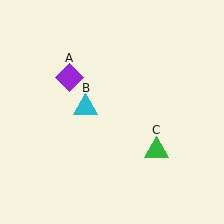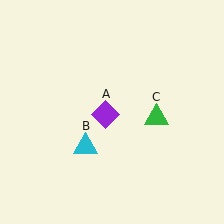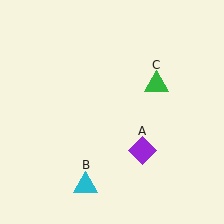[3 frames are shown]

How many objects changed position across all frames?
3 objects changed position: purple diamond (object A), cyan triangle (object B), green triangle (object C).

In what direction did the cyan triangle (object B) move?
The cyan triangle (object B) moved down.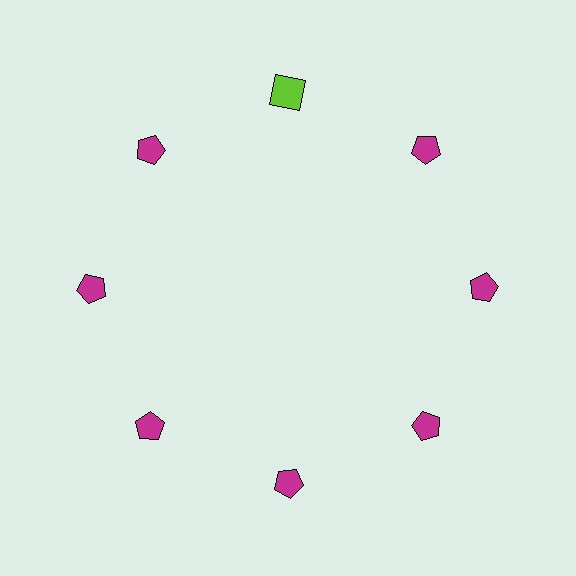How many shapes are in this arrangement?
There are 8 shapes arranged in a ring pattern.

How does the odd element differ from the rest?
It differs in both color (lime instead of magenta) and shape (square instead of pentagon).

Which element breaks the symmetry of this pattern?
The lime square at roughly the 12 o'clock position breaks the symmetry. All other shapes are magenta pentagons.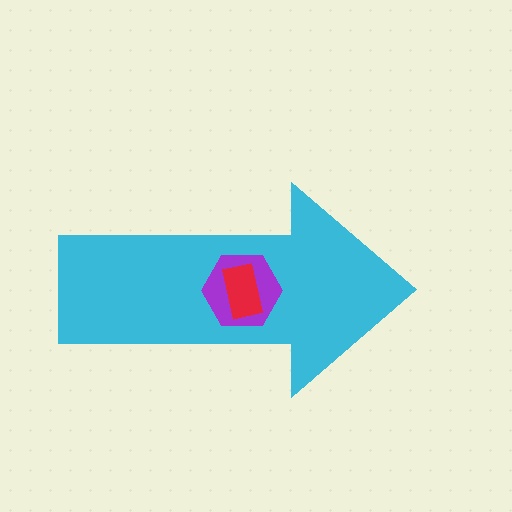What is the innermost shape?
The red rectangle.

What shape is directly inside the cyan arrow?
The purple hexagon.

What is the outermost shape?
The cyan arrow.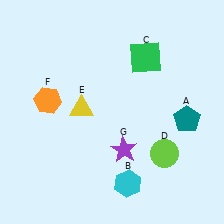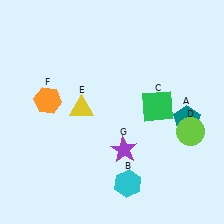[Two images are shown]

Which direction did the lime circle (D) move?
The lime circle (D) moved right.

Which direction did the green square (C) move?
The green square (C) moved down.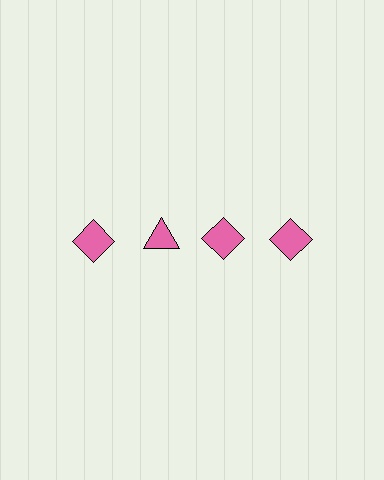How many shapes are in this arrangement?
There are 4 shapes arranged in a grid pattern.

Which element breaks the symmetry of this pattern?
The pink triangle in the top row, second from left column breaks the symmetry. All other shapes are pink diamonds.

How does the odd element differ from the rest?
It has a different shape: triangle instead of diamond.